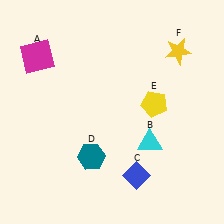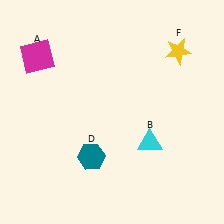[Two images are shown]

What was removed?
The yellow pentagon (E), the blue diamond (C) were removed in Image 2.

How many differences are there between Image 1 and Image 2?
There are 2 differences between the two images.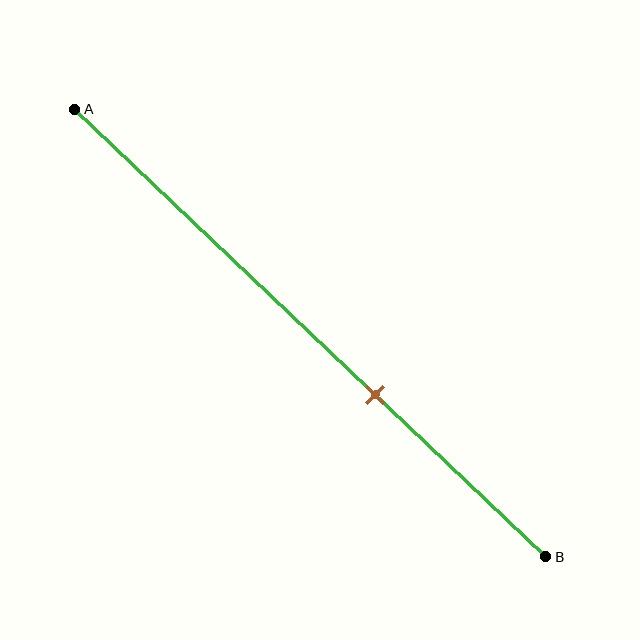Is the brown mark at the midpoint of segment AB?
No, the mark is at about 65% from A, not at the 50% midpoint.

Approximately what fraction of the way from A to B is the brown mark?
The brown mark is approximately 65% of the way from A to B.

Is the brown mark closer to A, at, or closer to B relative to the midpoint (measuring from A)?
The brown mark is closer to point B than the midpoint of segment AB.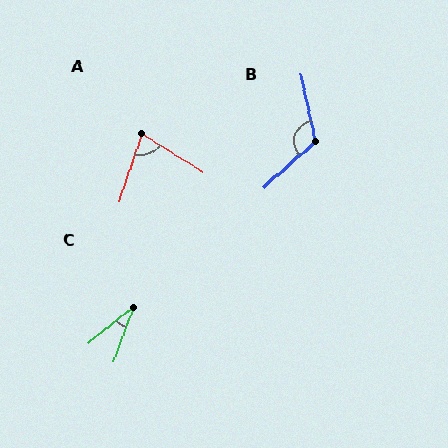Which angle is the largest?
B, at approximately 120 degrees.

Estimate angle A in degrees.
Approximately 77 degrees.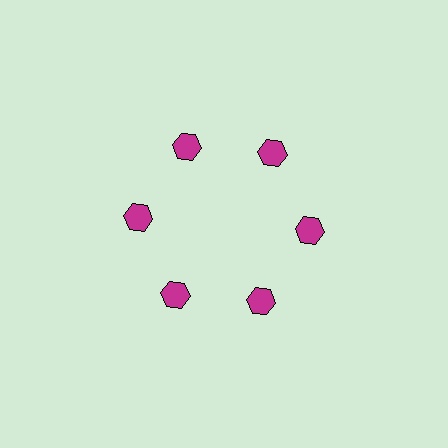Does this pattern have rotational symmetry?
Yes, this pattern has 6-fold rotational symmetry. It looks the same after rotating 60 degrees around the center.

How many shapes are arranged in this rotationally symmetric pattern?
There are 6 shapes, arranged in 6 groups of 1.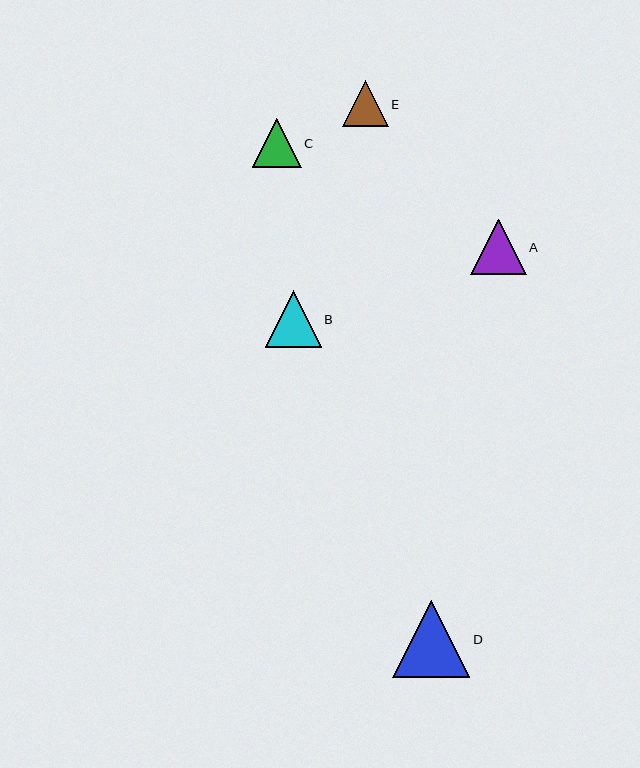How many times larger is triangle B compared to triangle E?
Triangle B is approximately 1.2 times the size of triangle E.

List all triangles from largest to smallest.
From largest to smallest: D, B, A, C, E.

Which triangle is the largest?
Triangle D is the largest with a size of approximately 78 pixels.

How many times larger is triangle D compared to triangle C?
Triangle D is approximately 1.6 times the size of triangle C.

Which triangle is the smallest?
Triangle E is the smallest with a size of approximately 46 pixels.